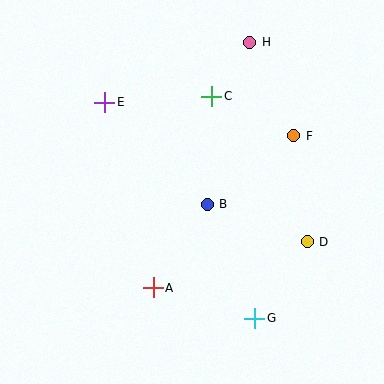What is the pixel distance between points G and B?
The distance between G and B is 123 pixels.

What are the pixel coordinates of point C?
Point C is at (212, 96).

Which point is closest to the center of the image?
Point B at (207, 204) is closest to the center.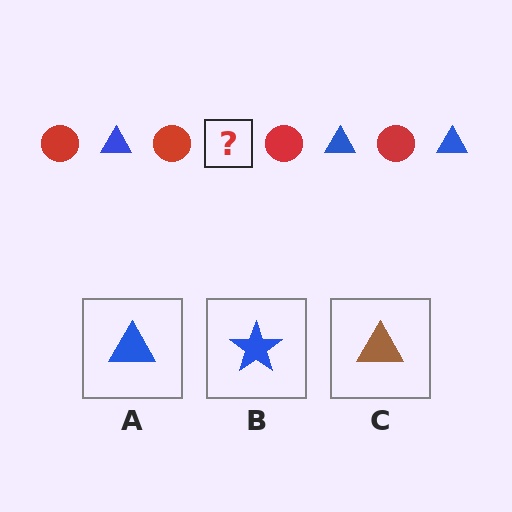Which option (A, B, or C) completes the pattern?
A.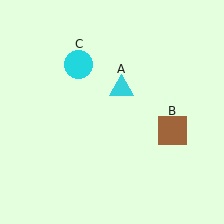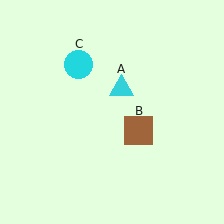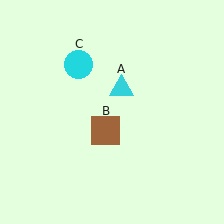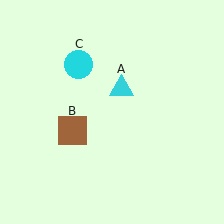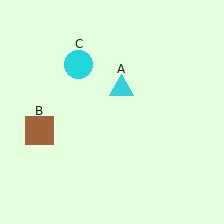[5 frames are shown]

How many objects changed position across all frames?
1 object changed position: brown square (object B).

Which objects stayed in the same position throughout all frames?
Cyan triangle (object A) and cyan circle (object C) remained stationary.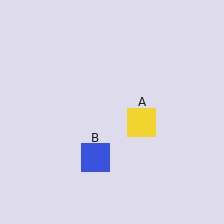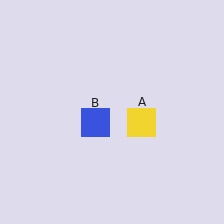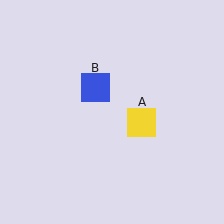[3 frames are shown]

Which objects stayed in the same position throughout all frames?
Yellow square (object A) remained stationary.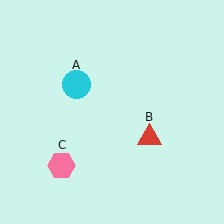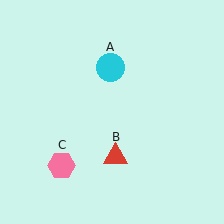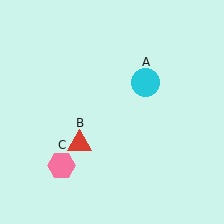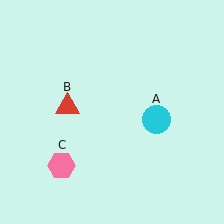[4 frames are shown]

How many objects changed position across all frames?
2 objects changed position: cyan circle (object A), red triangle (object B).